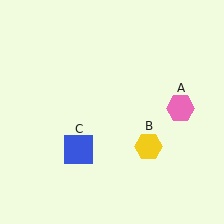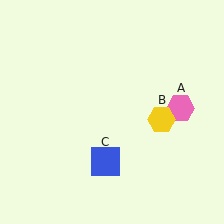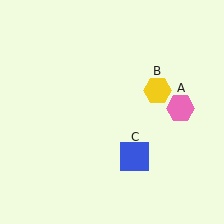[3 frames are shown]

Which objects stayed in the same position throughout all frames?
Pink hexagon (object A) remained stationary.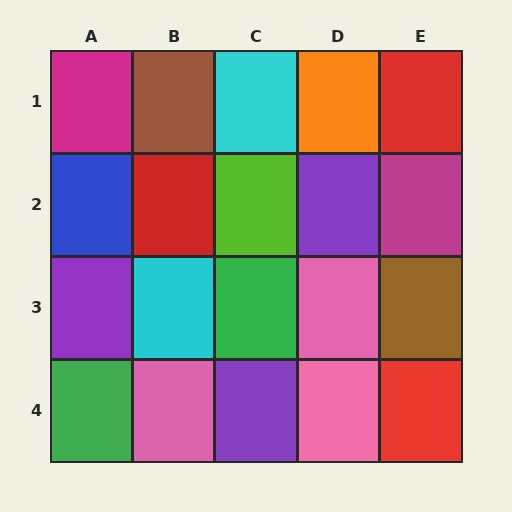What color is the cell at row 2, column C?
Lime.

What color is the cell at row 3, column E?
Brown.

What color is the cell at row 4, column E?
Red.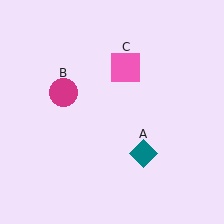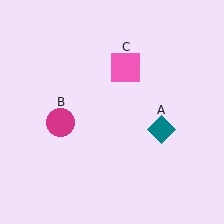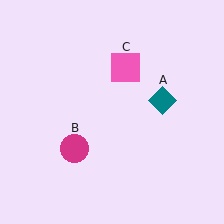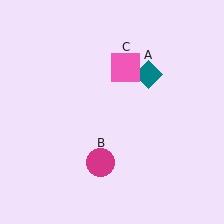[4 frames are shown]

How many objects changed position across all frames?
2 objects changed position: teal diamond (object A), magenta circle (object B).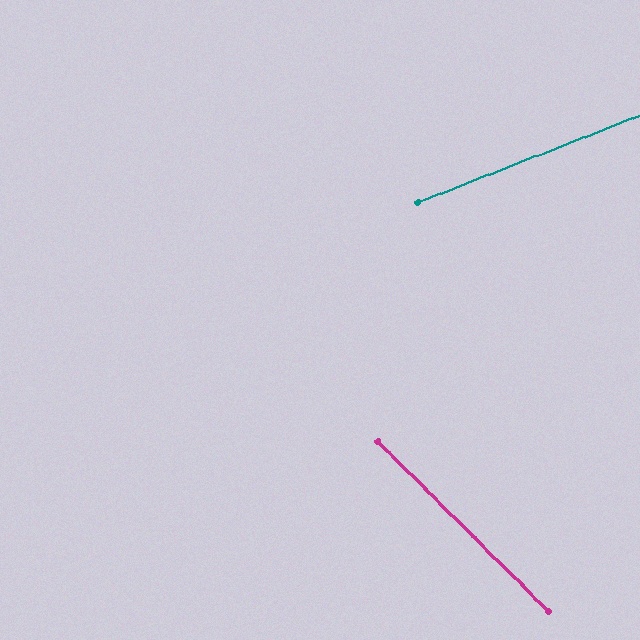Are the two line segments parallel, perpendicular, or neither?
Neither parallel nor perpendicular — they differ by about 66°.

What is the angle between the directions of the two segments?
Approximately 66 degrees.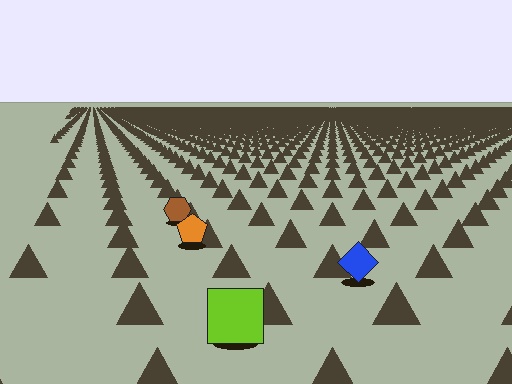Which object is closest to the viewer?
The lime square is closest. The texture marks near it are larger and more spread out.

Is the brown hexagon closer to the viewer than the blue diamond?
No. The blue diamond is closer — you can tell from the texture gradient: the ground texture is coarser near it.